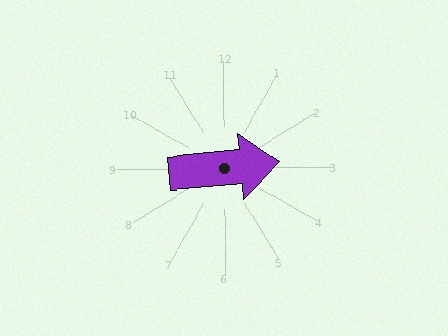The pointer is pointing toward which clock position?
Roughly 3 o'clock.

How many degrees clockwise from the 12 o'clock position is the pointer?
Approximately 85 degrees.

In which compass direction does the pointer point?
East.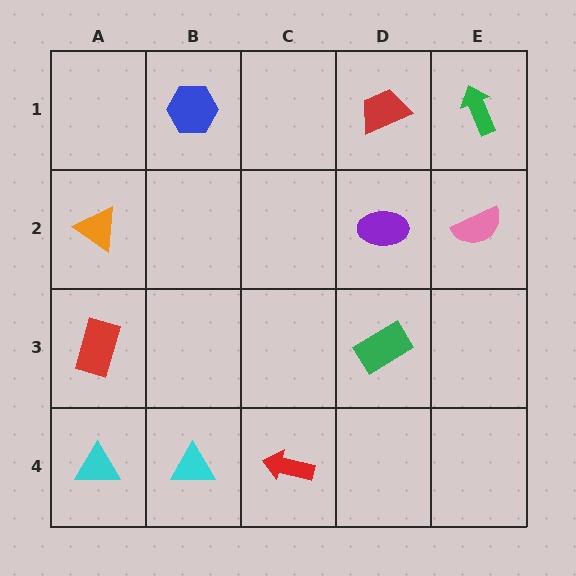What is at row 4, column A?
A cyan triangle.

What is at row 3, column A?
A red rectangle.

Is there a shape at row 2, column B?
No, that cell is empty.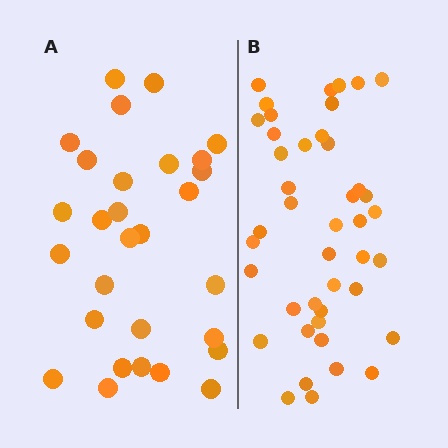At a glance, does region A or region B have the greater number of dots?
Region B (the right region) has more dots.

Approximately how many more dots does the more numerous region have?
Region B has approximately 15 more dots than region A.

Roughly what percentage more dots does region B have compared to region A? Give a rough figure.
About 50% more.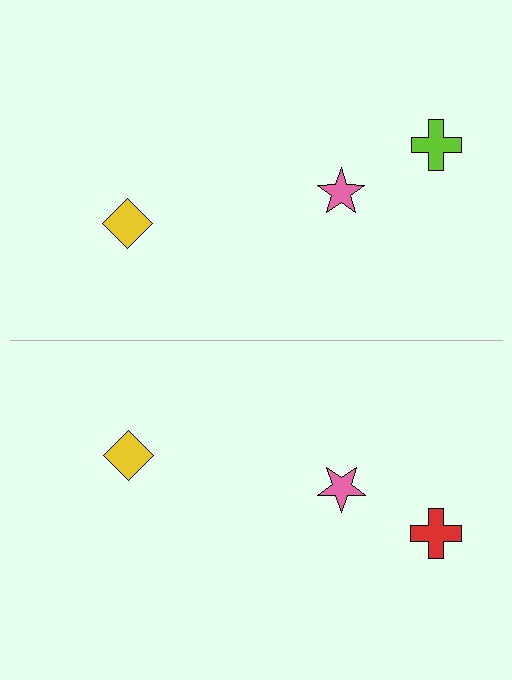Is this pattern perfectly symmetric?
No, the pattern is not perfectly symmetric. The red cross on the bottom side breaks the symmetry — its mirror counterpart is lime.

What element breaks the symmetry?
The red cross on the bottom side breaks the symmetry — its mirror counterpart is lime.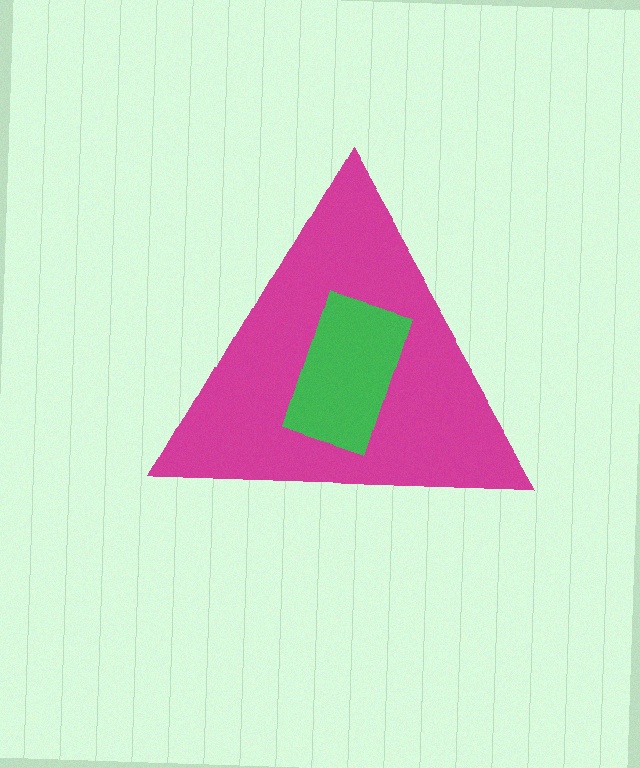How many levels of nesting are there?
2.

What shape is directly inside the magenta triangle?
The green rectangle.